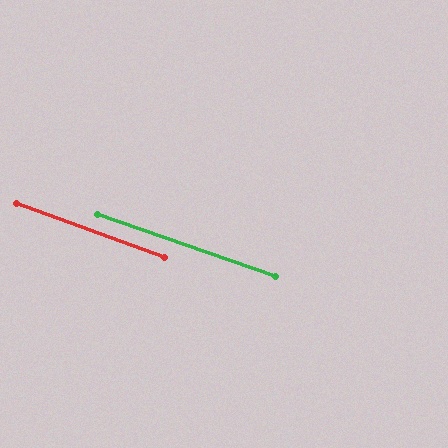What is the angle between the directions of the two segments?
Approximately 1 degree.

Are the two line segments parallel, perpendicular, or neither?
Parallel — their directions differ by only 1.0°.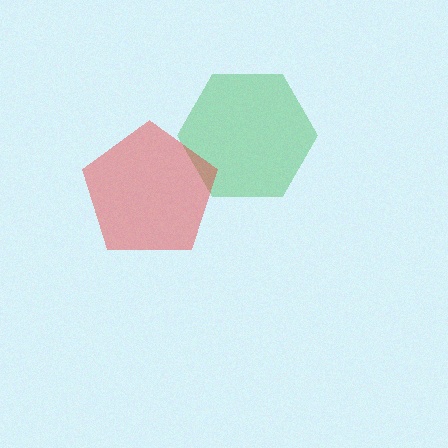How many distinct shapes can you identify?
There are 2 distinct shapes: a green hexagon, a red pentagon.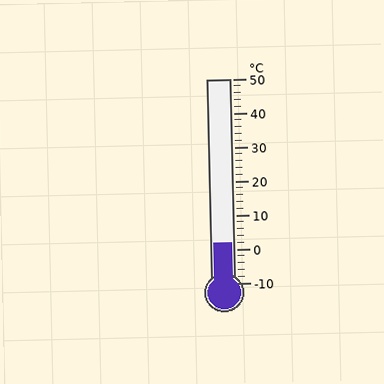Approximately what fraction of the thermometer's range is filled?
The thermometer is filled to approximately 20% of its range.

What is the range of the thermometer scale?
The thermometer scale ranges from -10°C to 50°C.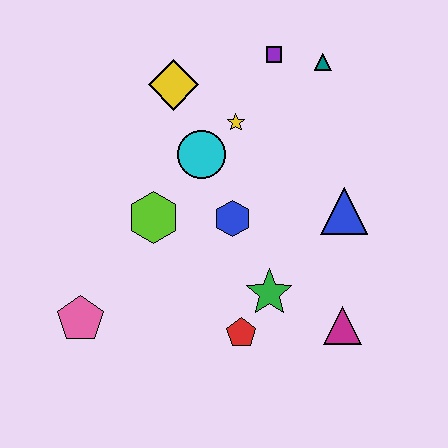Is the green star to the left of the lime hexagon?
No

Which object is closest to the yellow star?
The cyan circle is closest to the yellow star.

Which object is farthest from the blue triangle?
The pink pentagon is farthest from the blue triangle.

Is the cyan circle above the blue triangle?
Yes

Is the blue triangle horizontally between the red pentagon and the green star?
No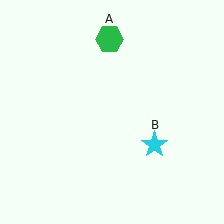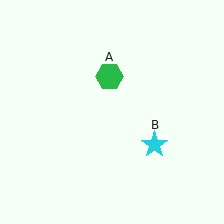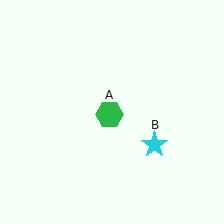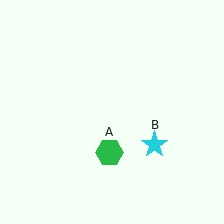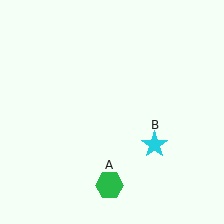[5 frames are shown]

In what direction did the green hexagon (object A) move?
The green hexagon (object A) moved down.